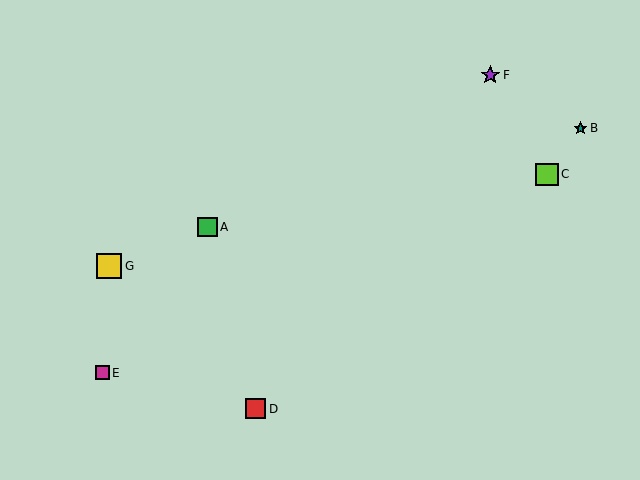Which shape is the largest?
The yellow square (labeled G) is the largest.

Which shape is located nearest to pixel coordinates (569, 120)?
The teal star (labeled B) at (580, 128) is nearest to that location.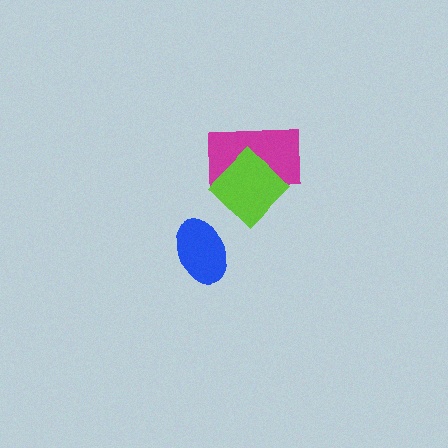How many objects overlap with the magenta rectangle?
1 object overlaps with the magenta rectangle.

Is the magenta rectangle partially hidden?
Yes, it is partially covered by another shape.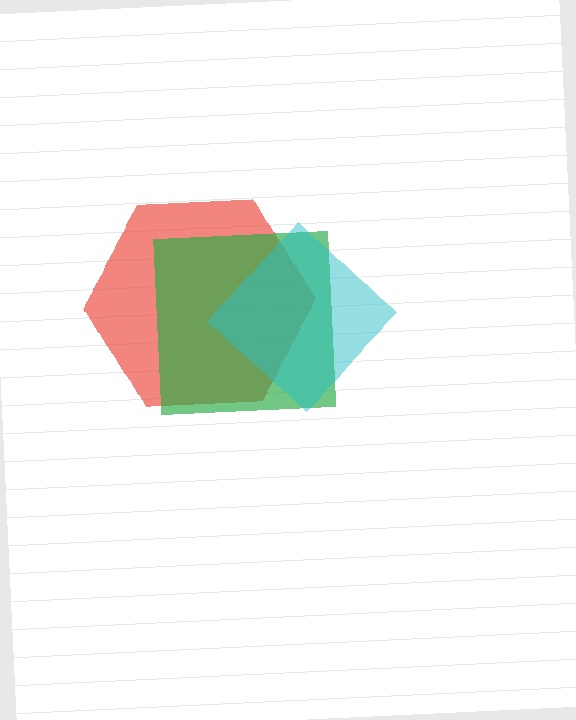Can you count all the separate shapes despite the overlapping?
Yes, there are 3 separate shapes.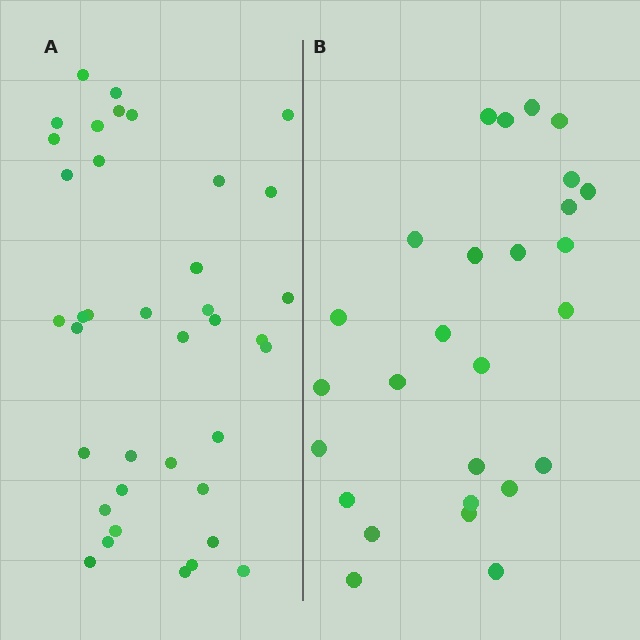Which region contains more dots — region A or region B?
Region A (the left region) has more dots.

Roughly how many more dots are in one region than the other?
Region A has roughly 12 or so more dots than region B.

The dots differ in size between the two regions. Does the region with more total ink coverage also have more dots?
No. Region B has more total ink coverage because its dots are larger, but region A actually contains more individual dots. Total area can be misleading — the number of items is what matters here.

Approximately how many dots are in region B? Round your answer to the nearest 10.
About 30 dots. (The exact count is 27, which rounds to 30.)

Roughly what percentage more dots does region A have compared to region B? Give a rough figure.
About 40% more.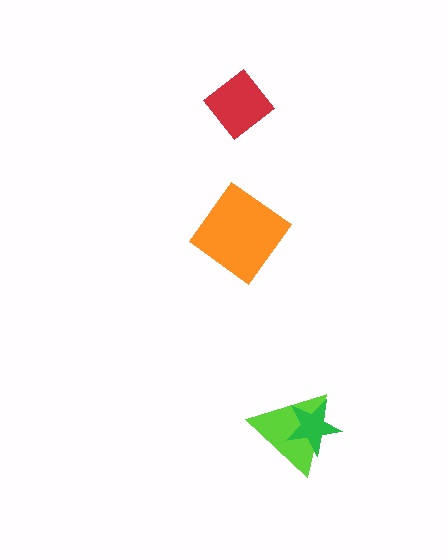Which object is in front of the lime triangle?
The green star is in front of the lime triangle.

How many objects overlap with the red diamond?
0 objects overlap with the red diamond.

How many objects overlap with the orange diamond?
0 objects overlap with the orange diamond.